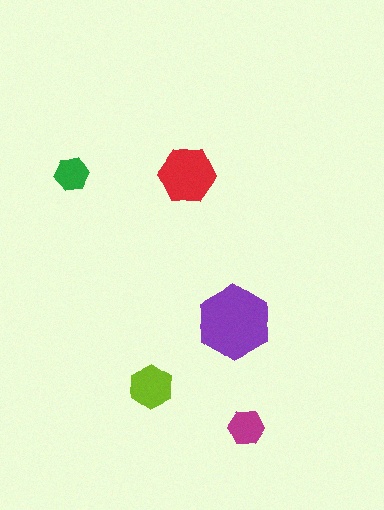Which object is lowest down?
The magenta hexagon is bottommost.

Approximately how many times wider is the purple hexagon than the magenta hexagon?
About 2 times wider.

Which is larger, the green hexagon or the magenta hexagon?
The magenta one.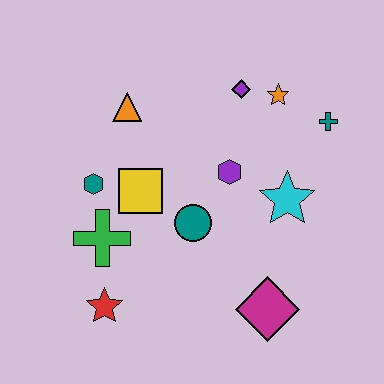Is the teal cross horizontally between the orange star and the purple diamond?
No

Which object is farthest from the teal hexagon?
The teal cross is farthest from the teal hexagon.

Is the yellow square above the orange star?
No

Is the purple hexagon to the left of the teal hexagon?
No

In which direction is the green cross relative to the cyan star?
The green cross is to the left of the cyan star.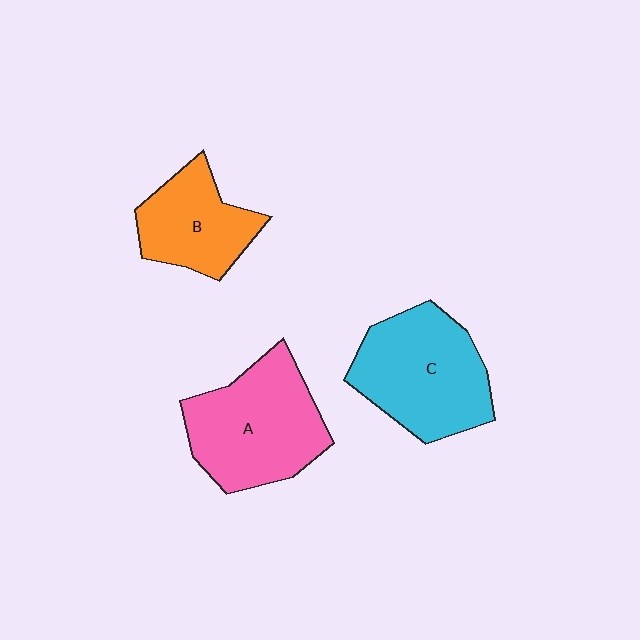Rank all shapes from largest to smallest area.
From largest to smallest: A (pink), C (cyan), B (orange).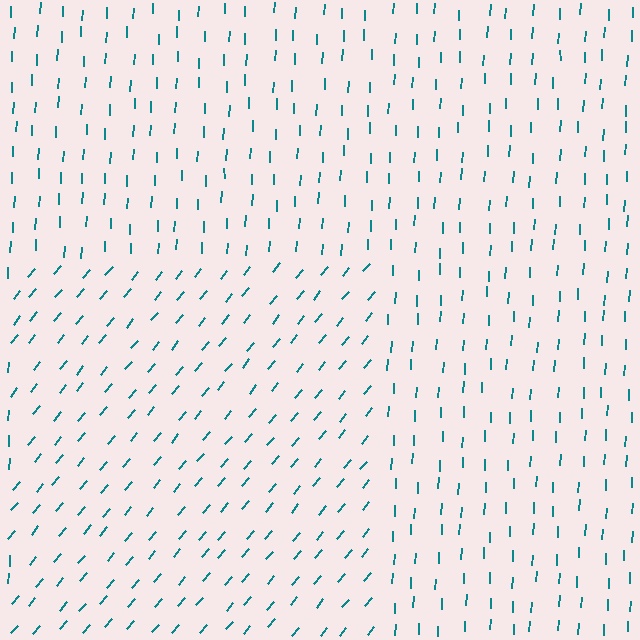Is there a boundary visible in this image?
Yes, there is a texture boundary formed by a change in line orientation.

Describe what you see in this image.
The image is filled with small teal line segments. A rectangle region in the image has lines oriented differently from the surrounding lines, creating a visible texture boundary.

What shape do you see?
I see a rectangle.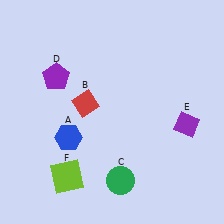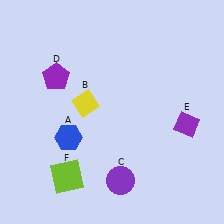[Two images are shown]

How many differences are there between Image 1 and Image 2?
There are 2 differences between the two images.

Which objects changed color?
B changed from red to yellow. C changed from green to purple.